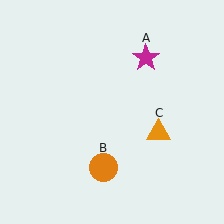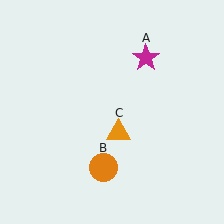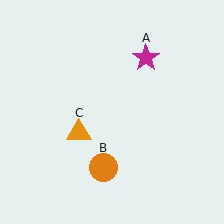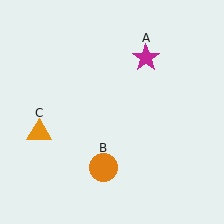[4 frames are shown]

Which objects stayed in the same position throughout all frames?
Magenta star (object A) and orange circle (object B) remained stationary.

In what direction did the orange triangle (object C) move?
The orange triangle (object C) moved left.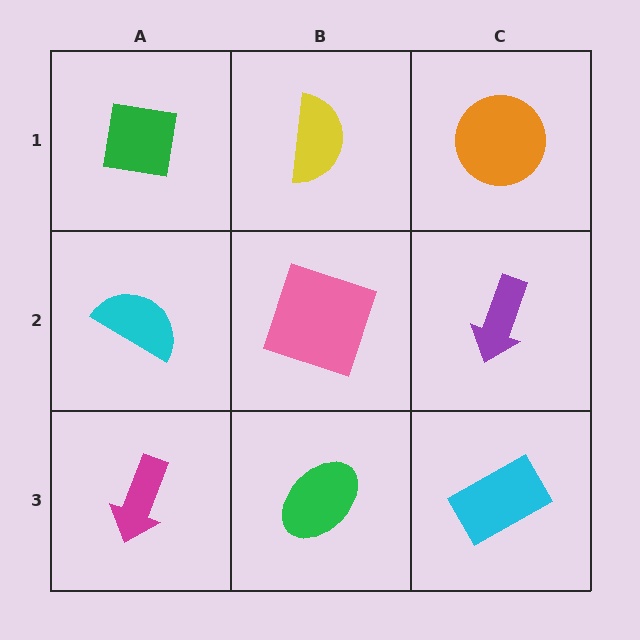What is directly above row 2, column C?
An orange circle.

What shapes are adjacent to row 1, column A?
A cyan semicircle (row 2, column A), a yellow semicircle (row 1, column B).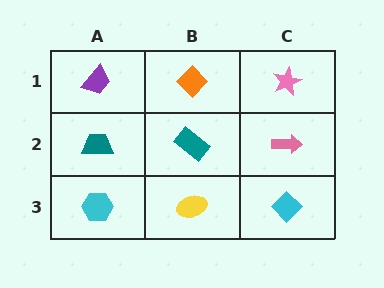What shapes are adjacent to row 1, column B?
A teal rectangle (row 2, column B), a purple trapezoid (row 1, column A), a pink star (row 1, column C).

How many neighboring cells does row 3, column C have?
2.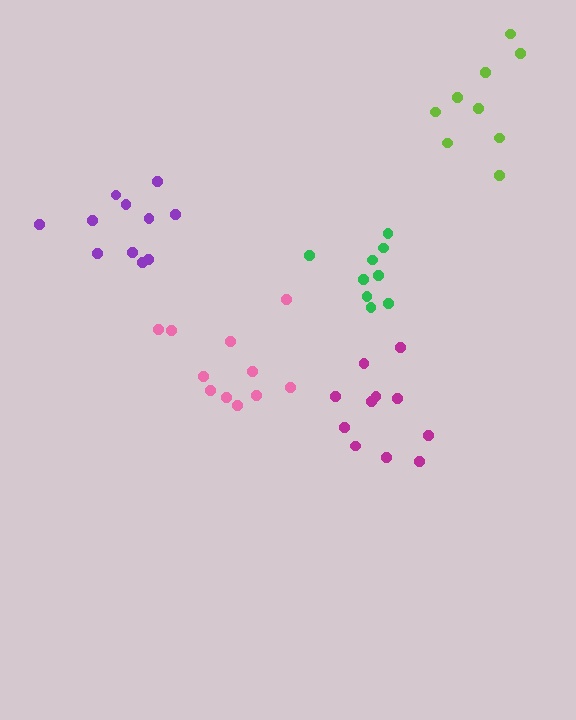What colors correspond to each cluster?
The clusters are colored: green, purple, pink, lime, magenta.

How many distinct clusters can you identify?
There are 5 distinct clusters.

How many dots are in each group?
Group 1: 9 dots, Group 2: 11 dots, Group 3: 11 dots, Group 4: 9 dots, Group 5: 11 dots (51 total).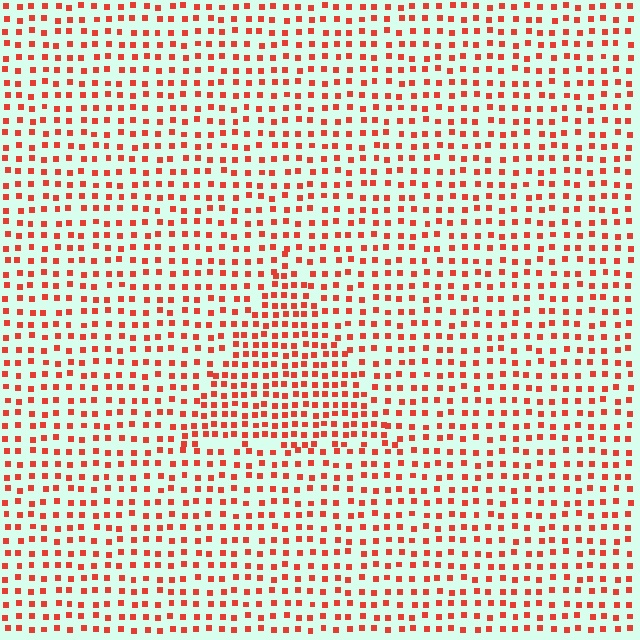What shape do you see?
I see a triangle.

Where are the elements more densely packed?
The elements are more densely packed inside the triangle boundary.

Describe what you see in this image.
The image contains small red elements arranged at two different densities. A triangle-shaped region is visible where the elements are more densely packed than the surrounding area.